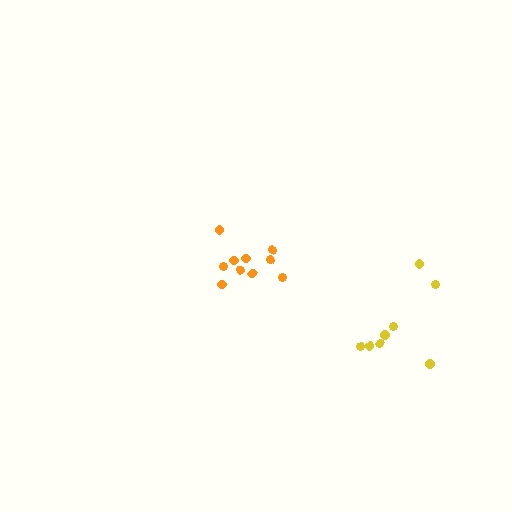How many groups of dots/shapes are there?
There are 2 groups.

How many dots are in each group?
Group 1: 10 dots, Group 2: 8 dots (18 total).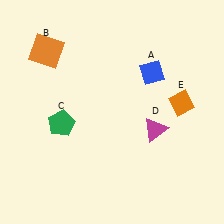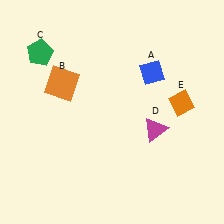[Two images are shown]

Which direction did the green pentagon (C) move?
The green pentagon (C) moved up.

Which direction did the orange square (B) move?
The orange square (B) moved down.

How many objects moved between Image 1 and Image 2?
2 objects moved between the two images.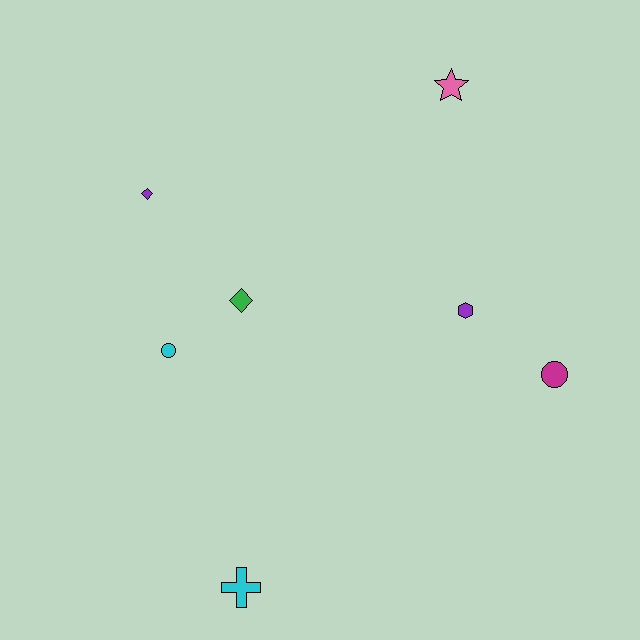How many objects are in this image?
There are 7 objects.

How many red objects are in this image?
There are no red objects.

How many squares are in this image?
There are no squares.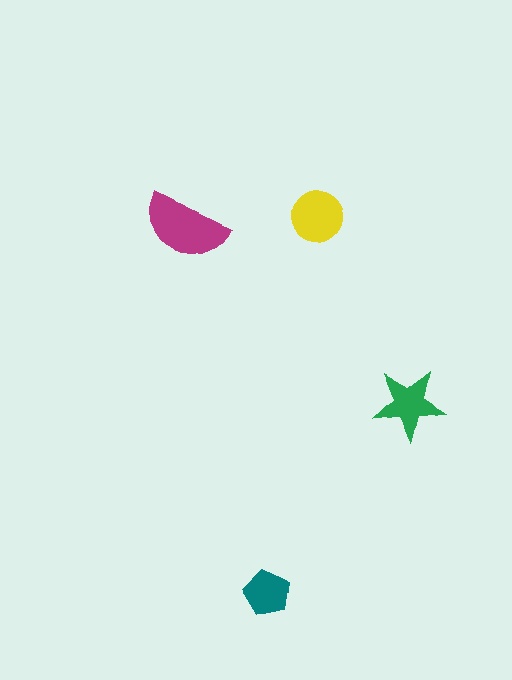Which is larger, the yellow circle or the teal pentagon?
The yellow circle.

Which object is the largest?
The magenta semicircle.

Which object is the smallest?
The teal pentagon.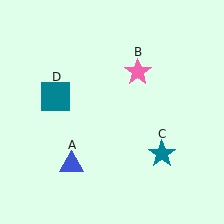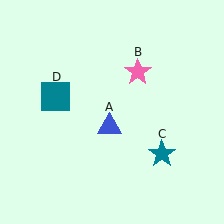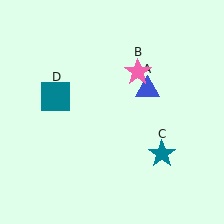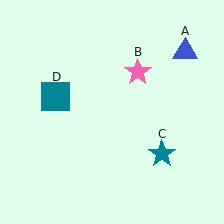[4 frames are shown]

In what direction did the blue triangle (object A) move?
The blue triangle (object A) moved up and to the right.